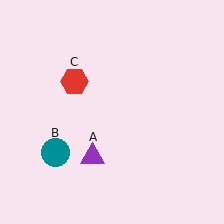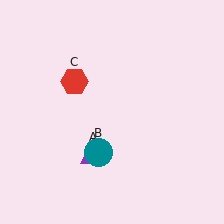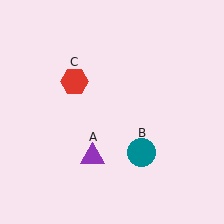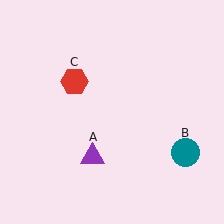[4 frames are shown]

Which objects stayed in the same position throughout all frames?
Purple triangle (object A) and red hexagon (object C) remained stationary.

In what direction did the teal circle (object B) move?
The teal circle (object B) moved right.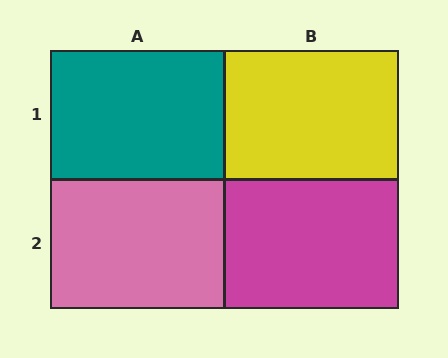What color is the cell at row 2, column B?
Magenta.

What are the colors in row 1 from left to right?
Teal, yellow.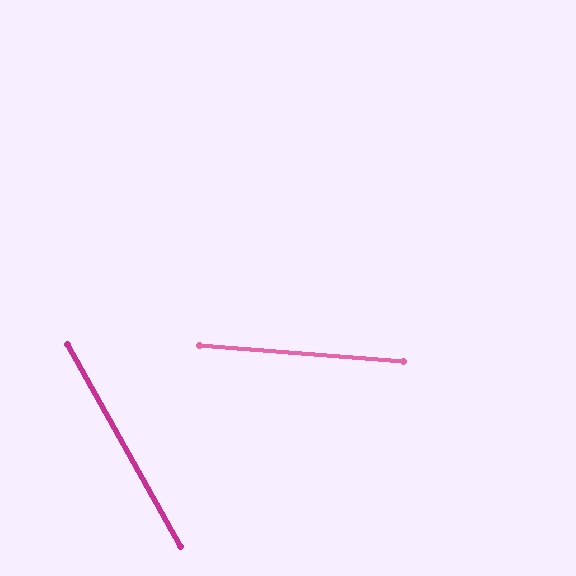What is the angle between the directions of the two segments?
Approximately 56 degrees.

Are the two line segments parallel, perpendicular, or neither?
Neither parallel nor perpendicular — they differ by about 56°.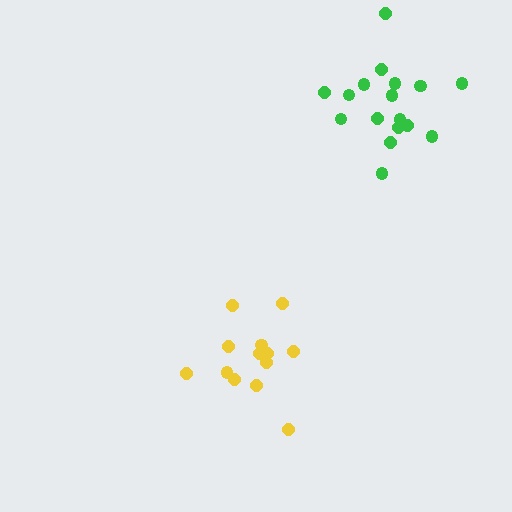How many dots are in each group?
Group 1: 13 dots, Group 2: 17 dots (30 total).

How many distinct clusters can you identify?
There are 2 distinct clusters.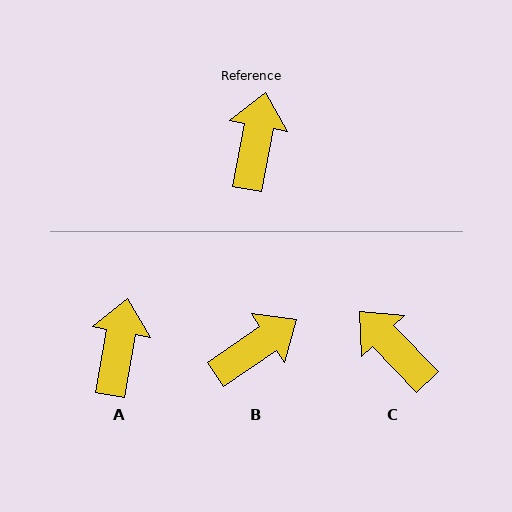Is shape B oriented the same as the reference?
No, it is off by about 45 degrees.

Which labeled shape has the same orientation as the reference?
A.